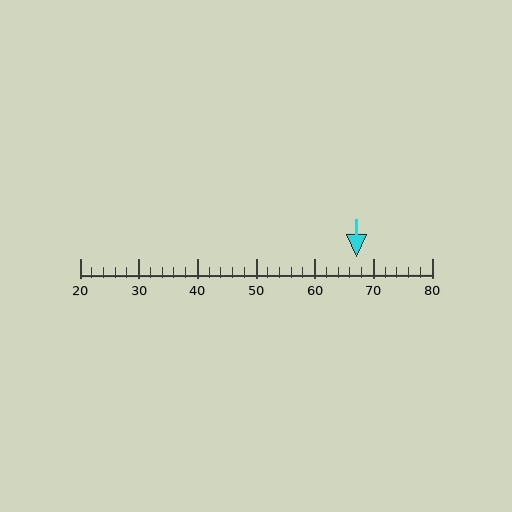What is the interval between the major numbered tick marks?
The major tick marks are spaced 10 units apart.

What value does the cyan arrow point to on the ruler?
The cyan arrow points to approximately 67.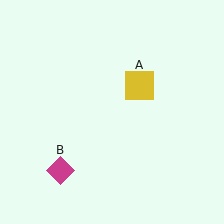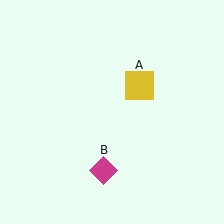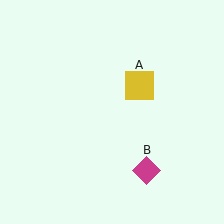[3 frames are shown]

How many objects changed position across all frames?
1 object changed position: magenta diamond (object B).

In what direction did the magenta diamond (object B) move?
The magenta diamond (object B) moved right.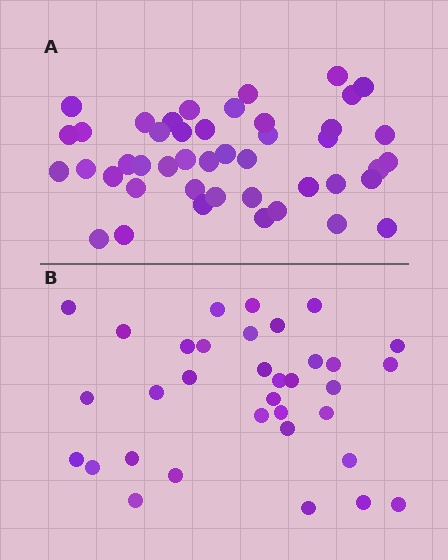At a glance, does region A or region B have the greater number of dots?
Region A (the top region) has more dots.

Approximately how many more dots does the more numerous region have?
Region A has roughly 12 or so more dots than region B.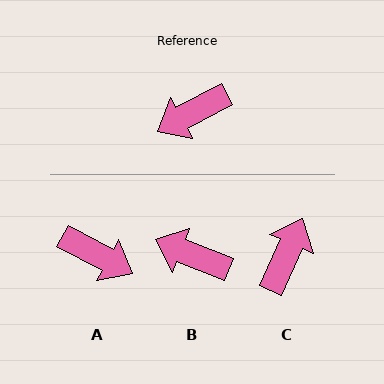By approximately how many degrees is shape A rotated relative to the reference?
Approximately 123 degrees counter-clockwise.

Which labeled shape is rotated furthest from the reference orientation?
C, about 142 degrees away.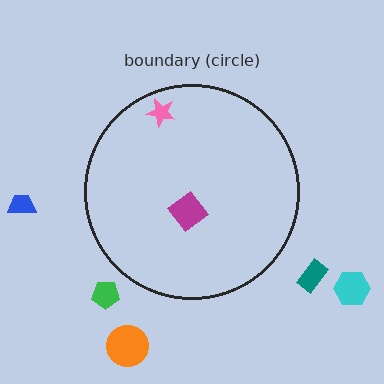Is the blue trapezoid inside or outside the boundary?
Outside.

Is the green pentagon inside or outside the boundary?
Outside.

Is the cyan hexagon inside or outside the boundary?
Outside.